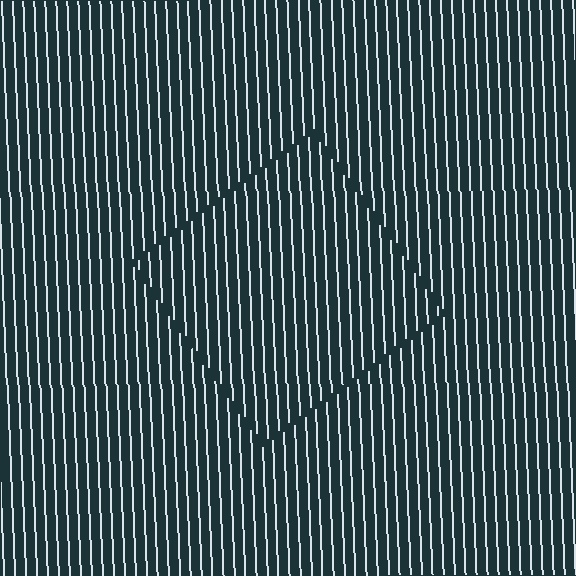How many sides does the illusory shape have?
4 sides — the line-ends trace a square.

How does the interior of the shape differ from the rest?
The interior of the shape contains the same grating, shifted by half a period — the contour is defined by the phase discontinuity where line-ends from the inner and outer gratings abut.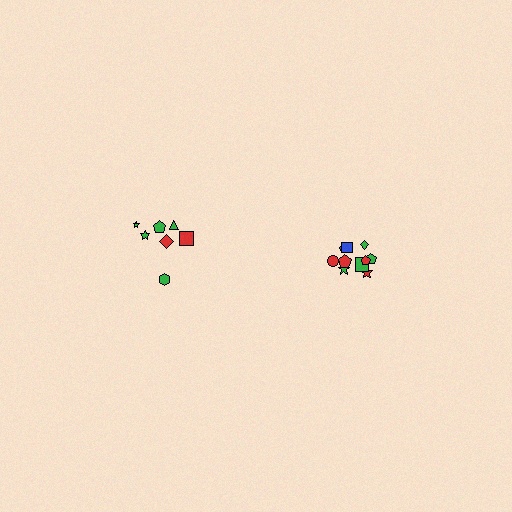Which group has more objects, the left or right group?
The right group.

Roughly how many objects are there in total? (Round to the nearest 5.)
Roughly 15 objects in total.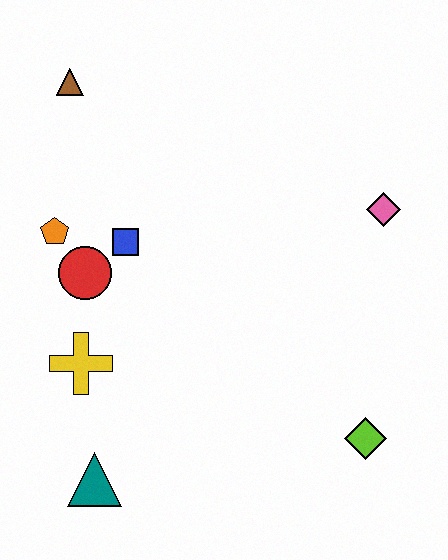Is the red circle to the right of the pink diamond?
No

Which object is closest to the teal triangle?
The yellow cross is closest to the teal triangle.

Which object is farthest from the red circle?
The lime diamond is farthest from the red circle.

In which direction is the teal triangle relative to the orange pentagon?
The teal triangle is below the orange pentagon.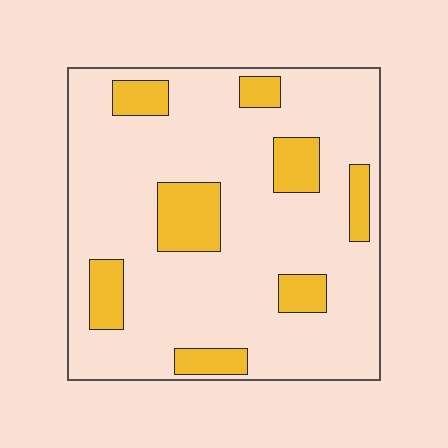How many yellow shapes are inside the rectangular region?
8.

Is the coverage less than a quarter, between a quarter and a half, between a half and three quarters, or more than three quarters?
Less than a quarter.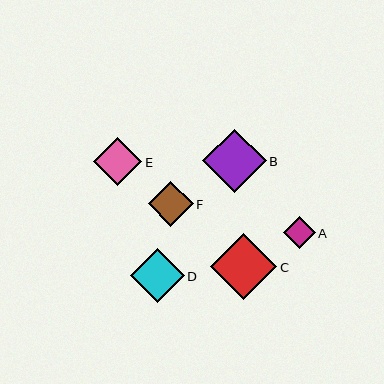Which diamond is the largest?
Diamond C is the largest with a size of approximately 66 pixels.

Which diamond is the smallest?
Diamond A is the smallest with a size of approximately 32 pixels.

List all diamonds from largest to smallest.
From largest to smallest: C, B, D, E, F, A.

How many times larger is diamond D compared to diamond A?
Diamond D is approximately 1.7 times the size of diamond A.